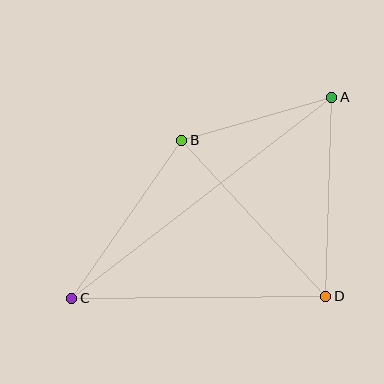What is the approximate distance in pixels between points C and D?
The distance between C and D is approximately 254 pixels.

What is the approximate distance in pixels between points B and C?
The distance between B and C is approximately 193 pixels.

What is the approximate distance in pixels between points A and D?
The distance between A and D is approximately 199 pixels.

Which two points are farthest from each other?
Points A and C are farthest from each other.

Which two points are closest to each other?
Points A and B are closest to each other.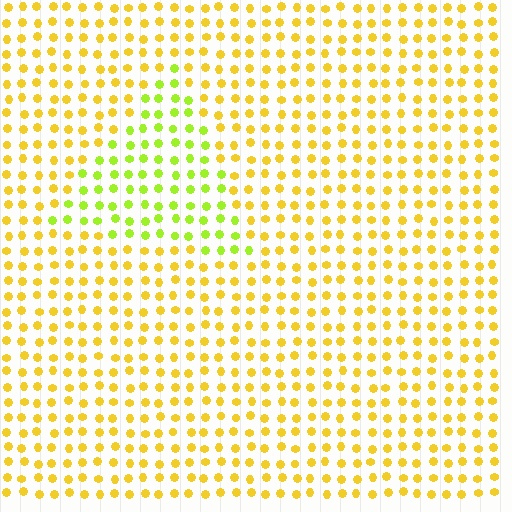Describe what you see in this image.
The image is filled with small yellow elements in a uniform arrangement. A triangle-shaped region is visible where the elements are tinted to a slightly different hue, forming a subtle color boundary.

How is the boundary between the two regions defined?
The boundary is defined purely by a slight shift in hue (about 36 degrees). Spacing, size, and orientation are identical on both sides.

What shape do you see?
I see a triangle.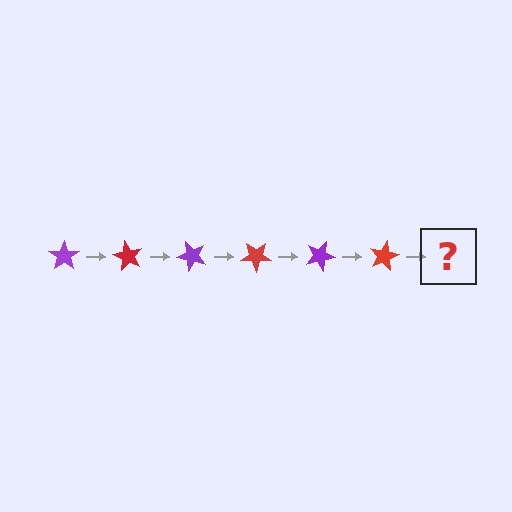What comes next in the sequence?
The next element should be a purple star, rotated 360 degrees from the start.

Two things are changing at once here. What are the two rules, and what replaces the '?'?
The two rules are that it rotates 60 degrees each step and the color cycles through purple and red. The '?' should be a purple star, rotated 360 degrees from the start.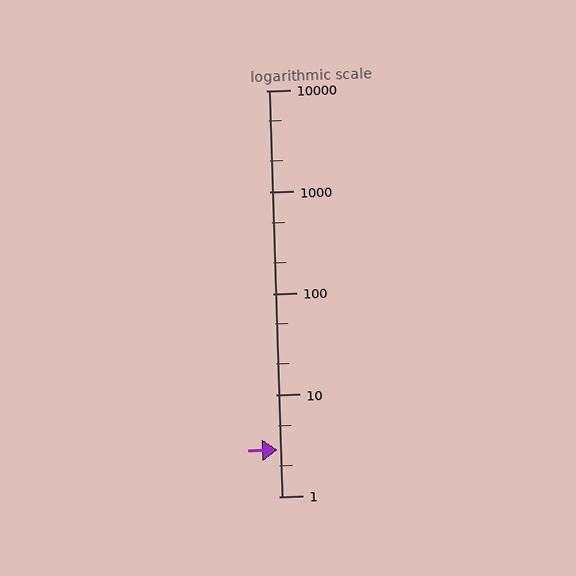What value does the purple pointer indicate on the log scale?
The pointer indicates approximately 2.9.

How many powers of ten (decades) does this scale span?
The scale spans 4 decades, from 1 to 10000.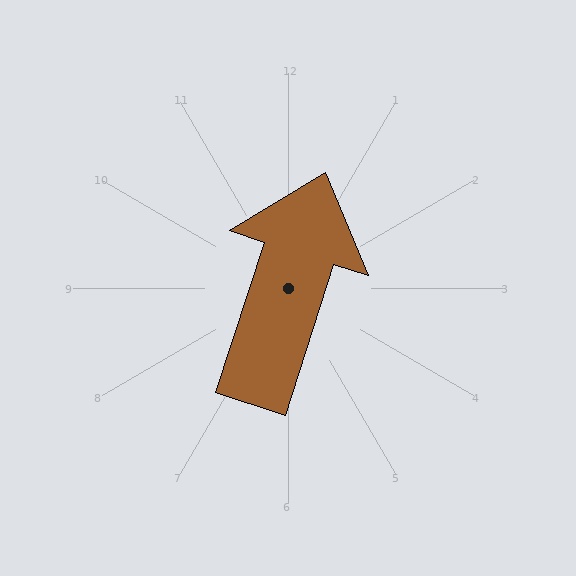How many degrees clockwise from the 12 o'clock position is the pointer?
Approximately 18 degrees.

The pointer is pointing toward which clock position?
Roughly 1 o'clock.